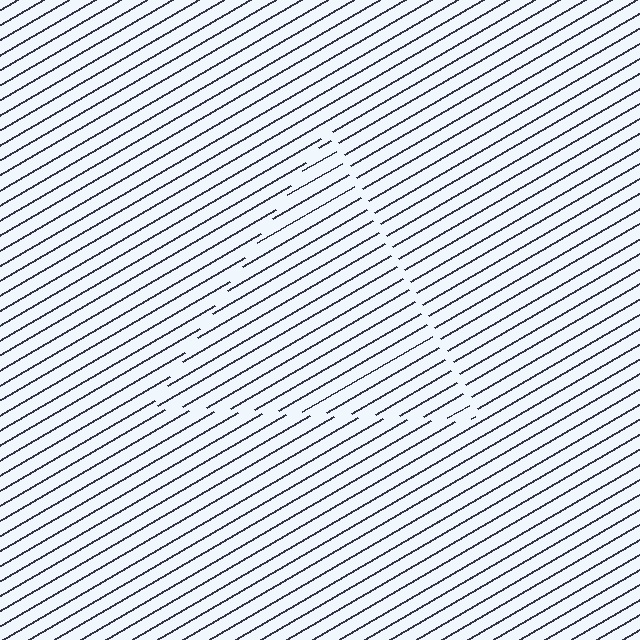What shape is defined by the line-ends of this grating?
An illusory triangle. The interior of the shape contains the same grating, shifted by half a period — the contour is defined by the phase discontinuity where line-ends from the inner and outer gratings abut.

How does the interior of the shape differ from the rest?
The interior of the shape contains the same grating, shifted by half a period — the contour is defined by the phase discontinuity where line-ends from the inner and outer gratings abut.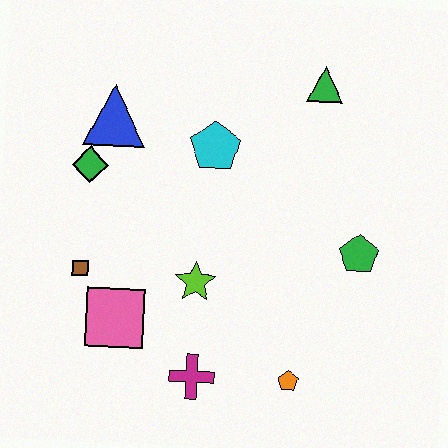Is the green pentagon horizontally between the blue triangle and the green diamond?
No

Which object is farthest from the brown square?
The green triangle is farthest from the brown square.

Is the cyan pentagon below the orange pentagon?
No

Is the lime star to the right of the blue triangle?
Yes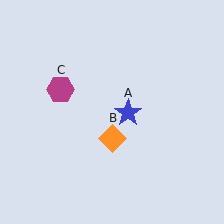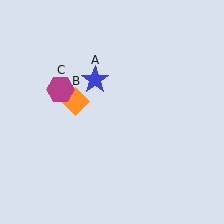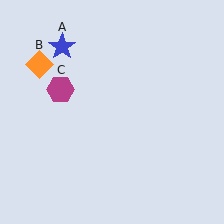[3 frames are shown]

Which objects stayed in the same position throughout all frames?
Magenta hexagon (object C) remained stationary.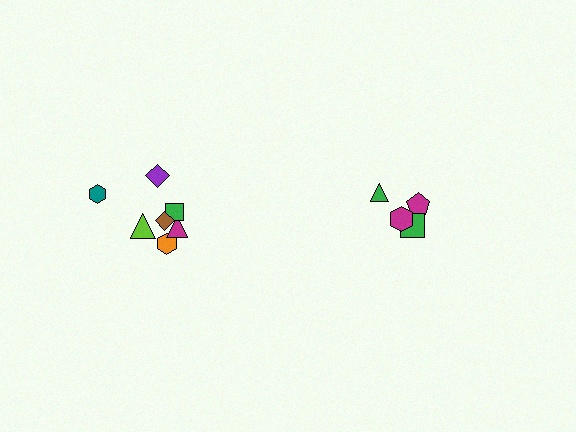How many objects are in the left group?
There are 7 objects.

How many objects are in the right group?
There are 4 objects.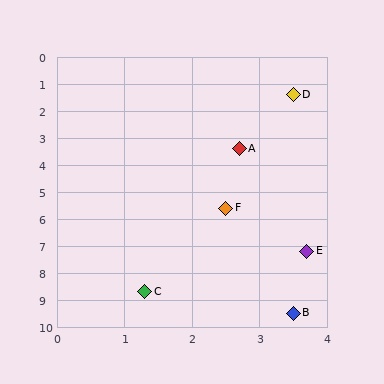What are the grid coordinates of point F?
Point F is at approximately (2.5, 5.6).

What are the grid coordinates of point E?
Point E is at approximately (3.7, 7.2).